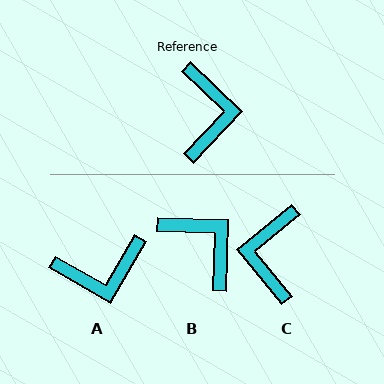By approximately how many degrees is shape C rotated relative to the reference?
Approximately 173 degrees counter-clockwise.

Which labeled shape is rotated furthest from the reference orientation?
C, about 173 degrees away.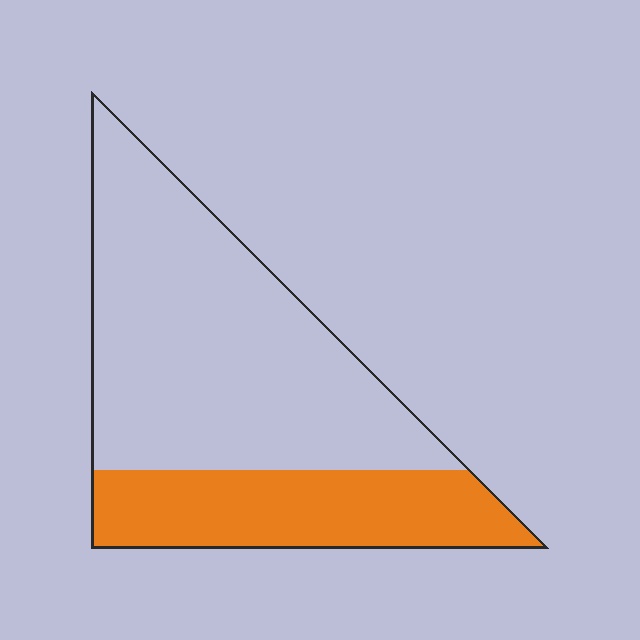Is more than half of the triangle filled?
No.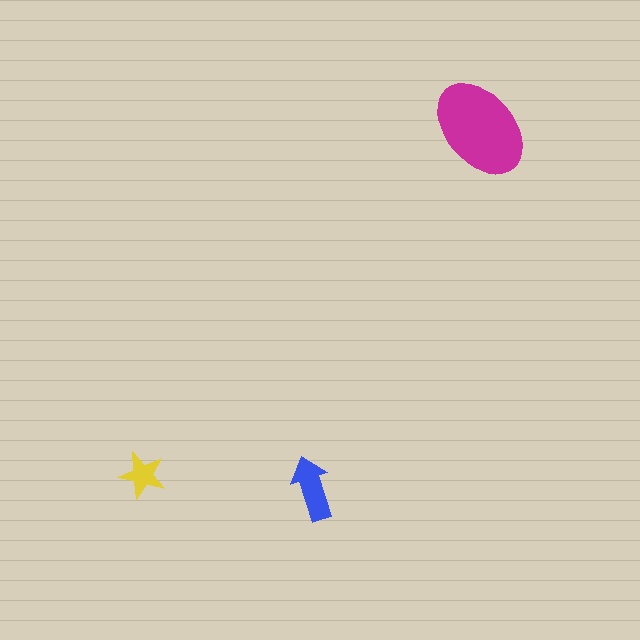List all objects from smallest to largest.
The yellow star, the blue arrow, the magenta ellipse.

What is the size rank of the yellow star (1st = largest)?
3rd.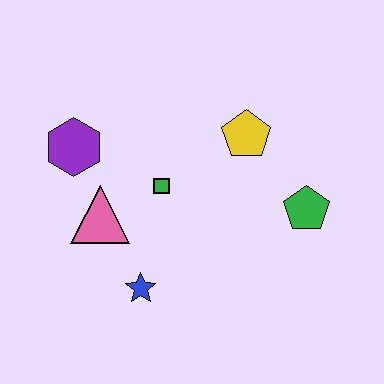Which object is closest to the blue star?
The pink triangle is closest to the blue star.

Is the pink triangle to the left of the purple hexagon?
No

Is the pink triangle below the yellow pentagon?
Yes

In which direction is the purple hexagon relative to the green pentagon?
The purple hexagon is to the left of the green pentagon.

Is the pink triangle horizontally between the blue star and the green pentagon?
No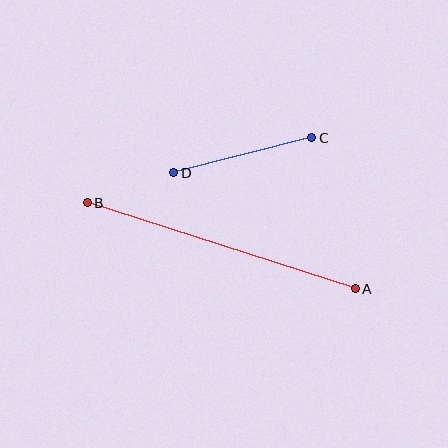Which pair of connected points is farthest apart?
Points A and B are farthest apart.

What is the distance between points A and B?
The distance is approximately 281 pixels.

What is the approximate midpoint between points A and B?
The midpoint is at approximately (221, 246) pixels.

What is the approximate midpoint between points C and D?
The midpoint is at approximately (243, 155) pixels.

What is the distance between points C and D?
The distance is approximately 142 pixels.